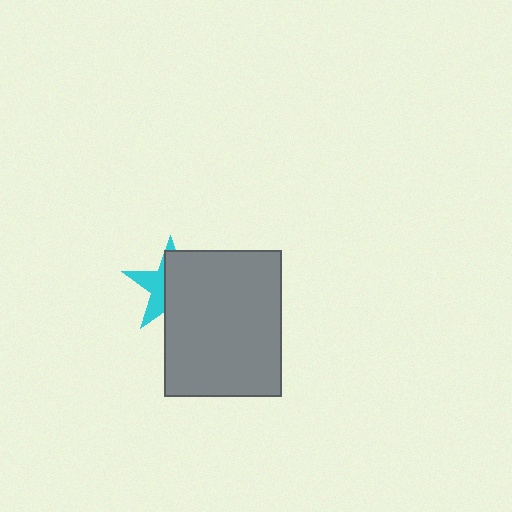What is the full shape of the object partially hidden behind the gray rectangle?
The partially hidden object is a cyan star.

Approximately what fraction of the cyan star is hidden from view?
Roughly 62% of the cyan star is hidden behind the gray rectangle.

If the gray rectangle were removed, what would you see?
You would see the complete cyan star.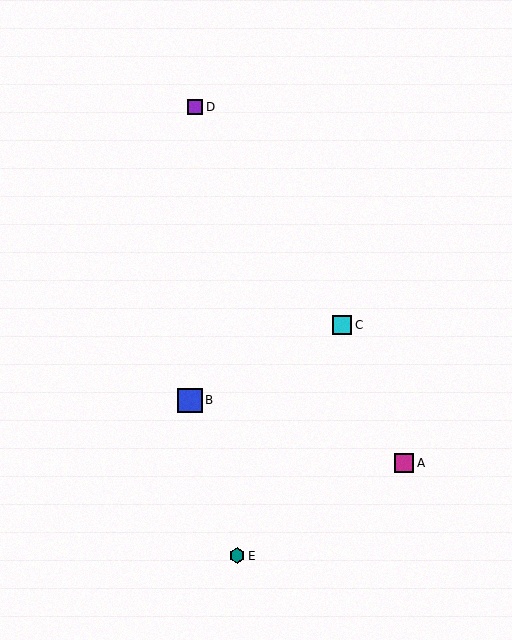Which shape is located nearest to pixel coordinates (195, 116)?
The purple square (labeled D) at (195, 107) is nearest to that location.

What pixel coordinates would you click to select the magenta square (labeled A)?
Click at (404, 463) to select the magenta square A.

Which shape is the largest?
The blue square (labeled B) is the largest.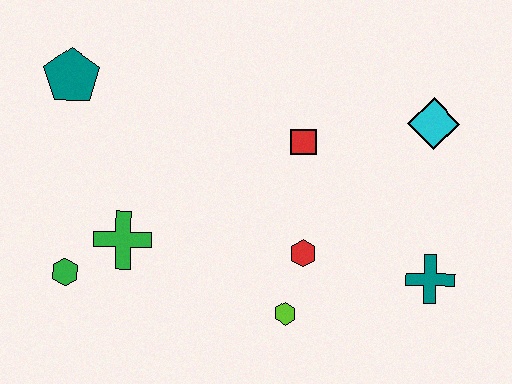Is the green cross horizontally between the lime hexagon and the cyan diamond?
No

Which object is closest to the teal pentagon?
The green cross is closest to the teal pentagon.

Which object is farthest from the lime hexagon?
The teal pentagon is farthest from the lime hexagon.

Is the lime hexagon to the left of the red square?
Yes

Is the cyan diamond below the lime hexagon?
No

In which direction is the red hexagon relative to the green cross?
The red hexagon is to the right of the green cross.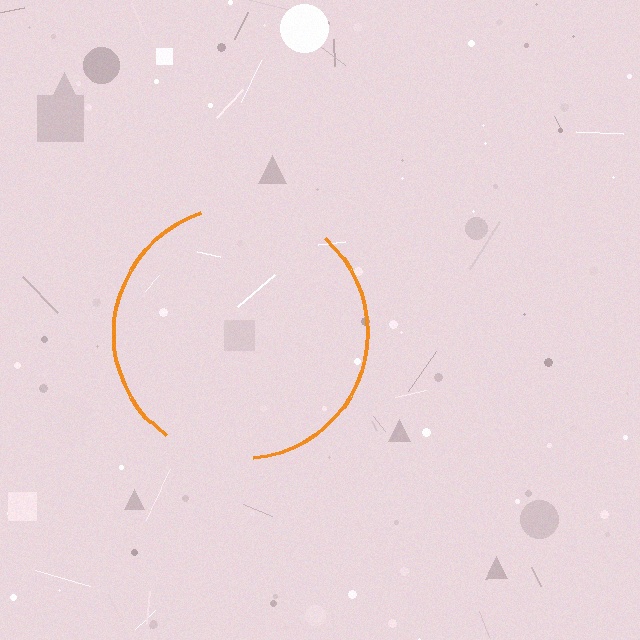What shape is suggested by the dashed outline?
The dashed outline suggests a circle.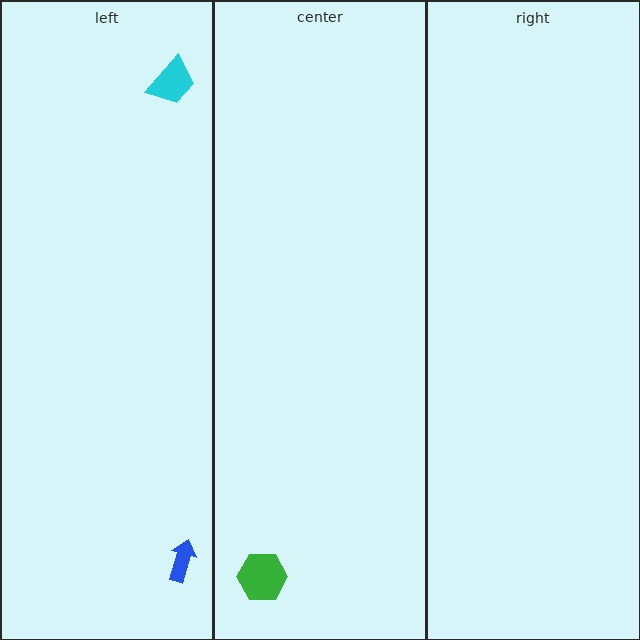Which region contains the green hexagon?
The center region.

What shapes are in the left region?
The cyan trapezoid, the blue arrow.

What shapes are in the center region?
The green hexagon.